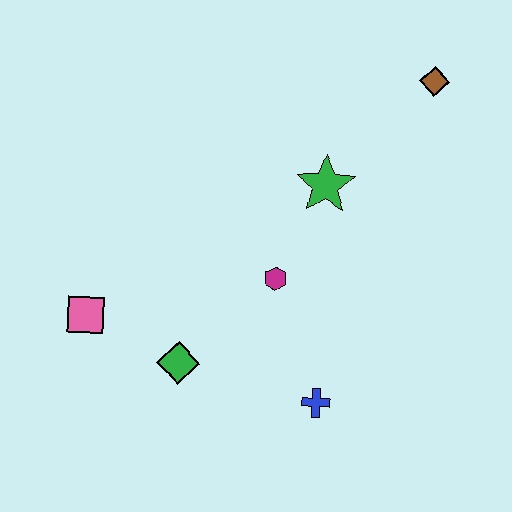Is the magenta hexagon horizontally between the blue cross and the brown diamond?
No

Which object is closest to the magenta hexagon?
The green star is closest to the magenta hexagon.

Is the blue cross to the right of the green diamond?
Yes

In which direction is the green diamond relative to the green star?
The green diamond is below the green star.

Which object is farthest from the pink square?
The brown diamond is farthest from the pink square.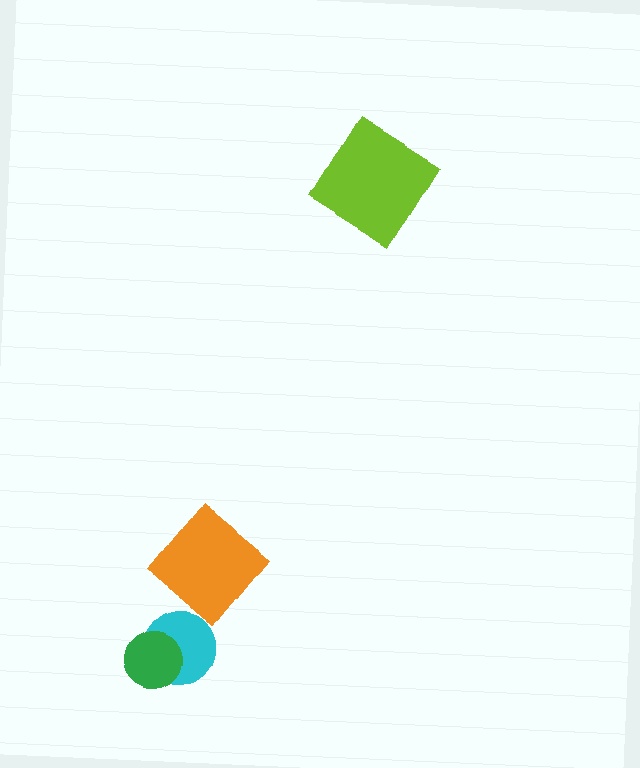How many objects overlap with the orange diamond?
0 objects overlap with the orange diamond.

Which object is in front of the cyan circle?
The green circle is in front of the cyan circle.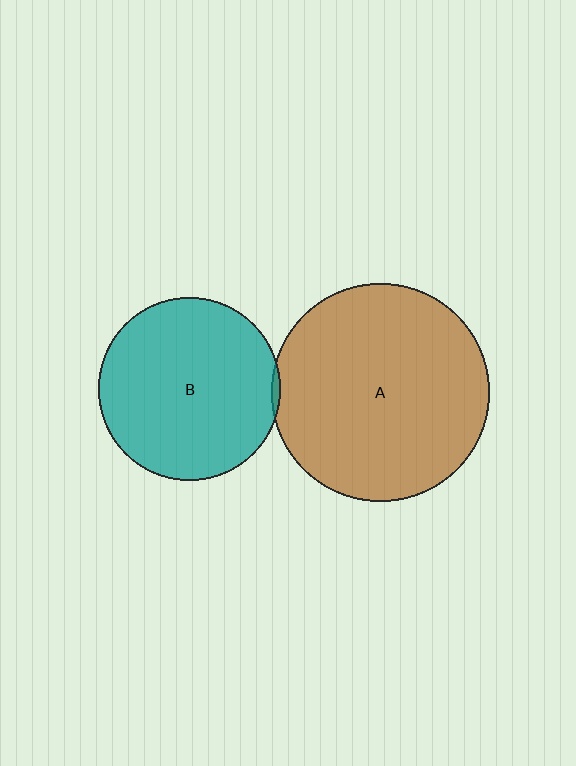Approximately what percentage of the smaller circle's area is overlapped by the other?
Approximately 5%.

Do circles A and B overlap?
Yes.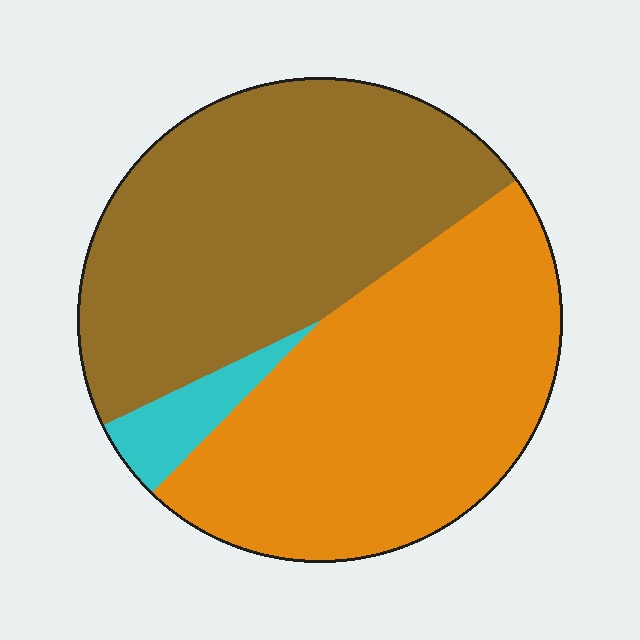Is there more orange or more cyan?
Orange.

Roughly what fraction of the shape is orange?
Orange takes up about one half (1/2) of the shape.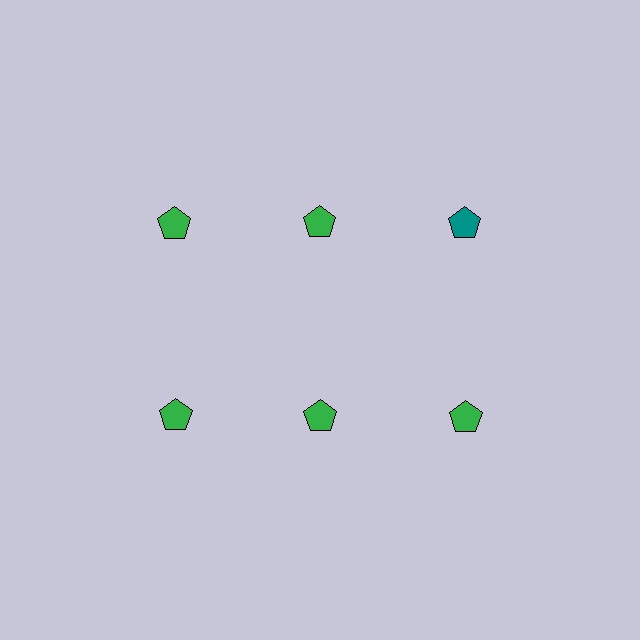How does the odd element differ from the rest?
It has a different color: teal instead of green.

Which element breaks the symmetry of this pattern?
The teal pentagon in the top row, center column breaks the symmetry. All other shapes are green pentagons.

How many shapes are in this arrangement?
There are 6 shapes arranged in a grid pattern.